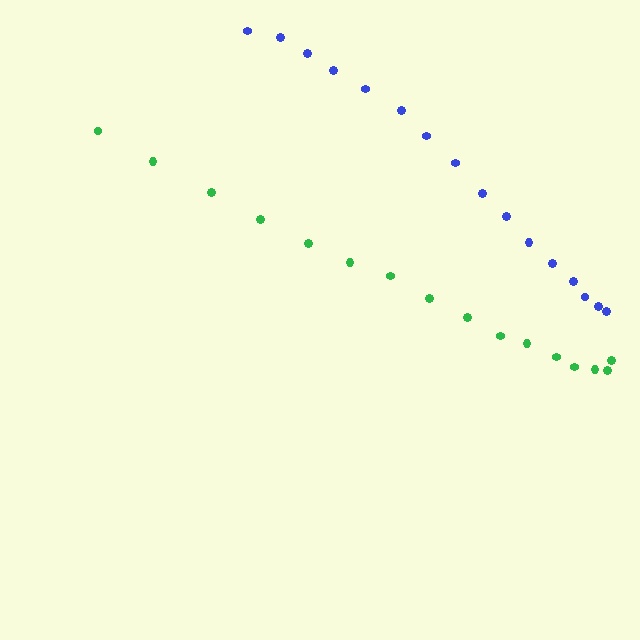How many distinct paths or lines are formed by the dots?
There are 2 distinct paths.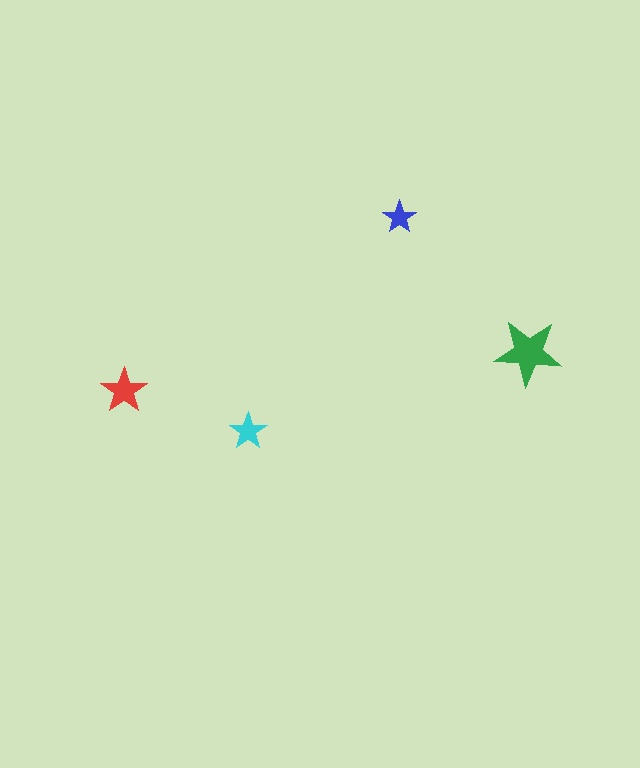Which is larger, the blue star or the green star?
The green one.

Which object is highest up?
The blue star is topmost.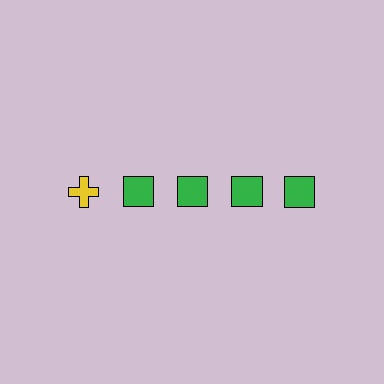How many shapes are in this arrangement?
There are 5 shapes arranged in a grid pattern.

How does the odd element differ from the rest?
It differs in both color (yellow instead of green) and shape (cross instead of square).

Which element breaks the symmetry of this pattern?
The yellow cross in the top row, leftmost column breaks the symmetry. All other shapes are green squares.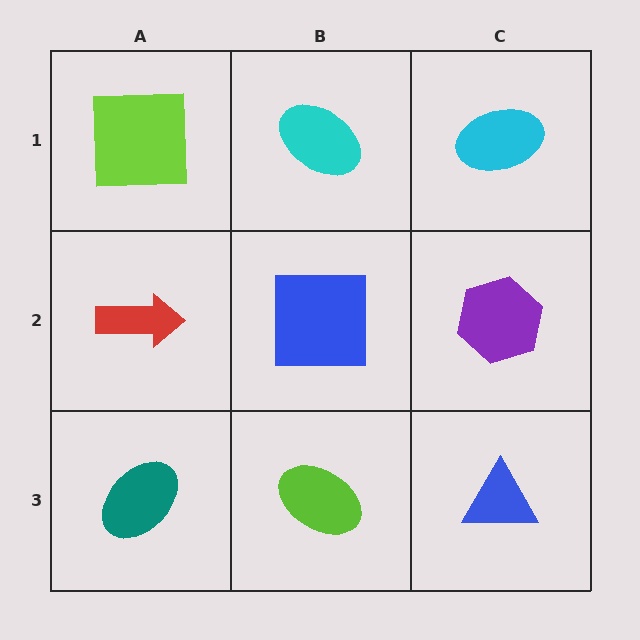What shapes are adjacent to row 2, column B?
A cyan ellipse (row 1, column B), a lime ellipse (row 3, column B), a red arrow (row 2, column A), a purple hexagon (row 2, column C).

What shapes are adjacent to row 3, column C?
A purple hexagon (row 2, column C), a lime ellipse (row 3, column B).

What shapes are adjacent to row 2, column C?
A cyan ellipse (row 1, column C), a blue triangle (row 3, column C), a blue square (row 2, column B).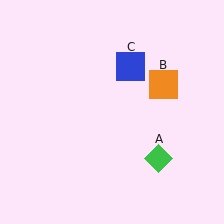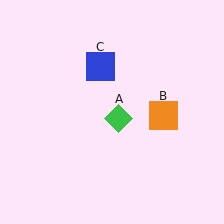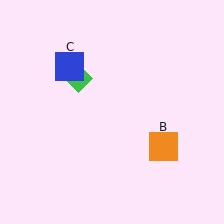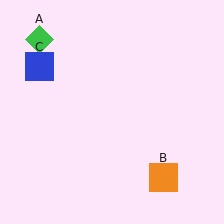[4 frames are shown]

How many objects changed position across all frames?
3 objects changed position: green diamond (object A), orange square (object B), blue square (object C).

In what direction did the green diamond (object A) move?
The green diamond (object A) moved up and to the left.